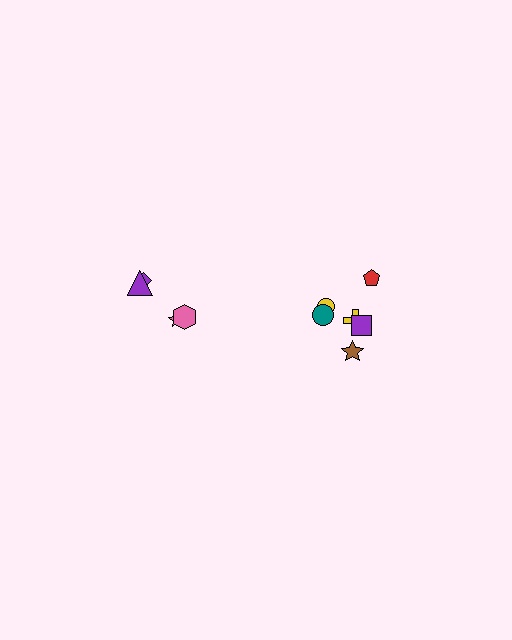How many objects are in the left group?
There are 4 objects.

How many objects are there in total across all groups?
There are 10 objects.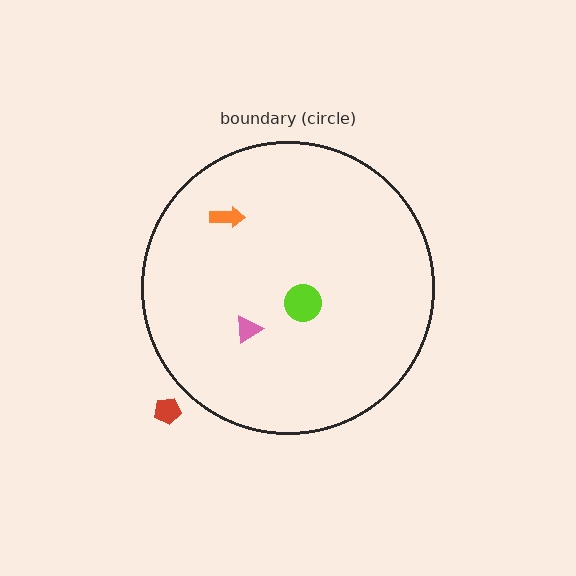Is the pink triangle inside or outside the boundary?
Inside.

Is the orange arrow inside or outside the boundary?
Inside.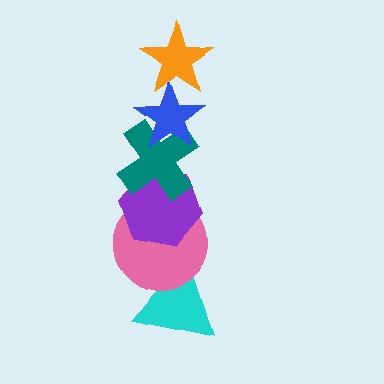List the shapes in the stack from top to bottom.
From top to bottom: the orange star, the blue star, the teal cross, the purple hexagon, the pink circle, the cyan triangle.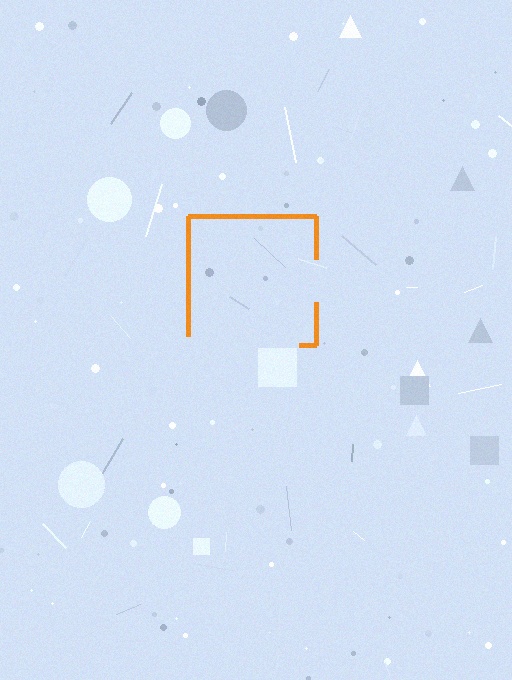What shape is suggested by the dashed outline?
The dashed outline suggests a square.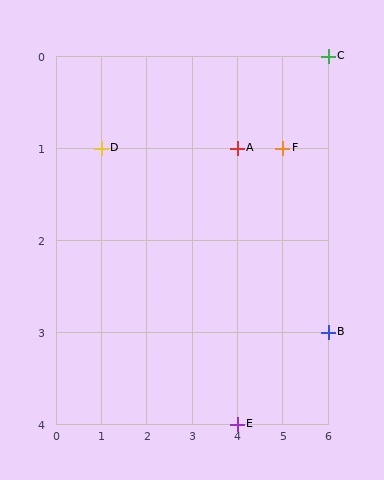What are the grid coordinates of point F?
Point F is at grid coordinates (5, 1).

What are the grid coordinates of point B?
Point B is at grid coordinates (6, 3).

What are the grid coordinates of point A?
Point A is at grid coordinates (4, 1).